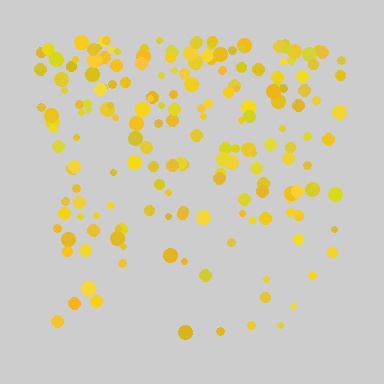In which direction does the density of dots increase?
From bottom to top, with the top side densest.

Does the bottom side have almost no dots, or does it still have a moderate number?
Still a moderate number, just noticeably fewer than the top.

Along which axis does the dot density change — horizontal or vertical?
Vertical.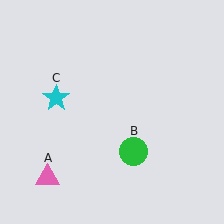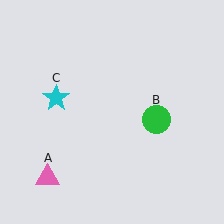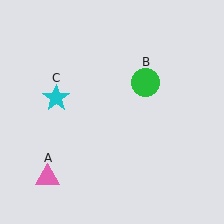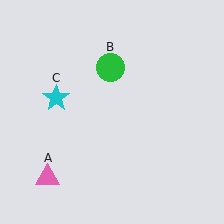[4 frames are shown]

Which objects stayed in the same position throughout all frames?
Pink triangle (object A) and cyan star (object C) remained stationary.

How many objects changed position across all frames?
1 object changed position: green circle (object B).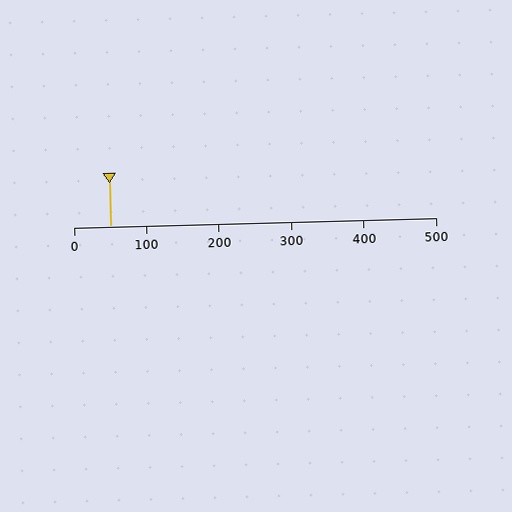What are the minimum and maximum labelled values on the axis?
The axis runs from 0 to 500.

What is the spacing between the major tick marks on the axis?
The major ticks are spaced 100 apart.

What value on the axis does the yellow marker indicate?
The marker indicates approximately 50.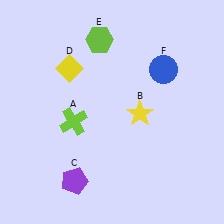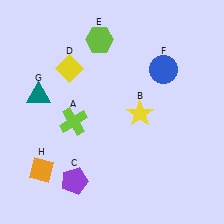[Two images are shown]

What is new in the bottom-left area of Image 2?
An orange diamond (H) was added in the bottom-left area of Image 2.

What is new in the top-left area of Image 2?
A teal triangle (G) was added in the top-left area of Image 2.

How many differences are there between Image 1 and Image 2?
There are 2 differences between the two images.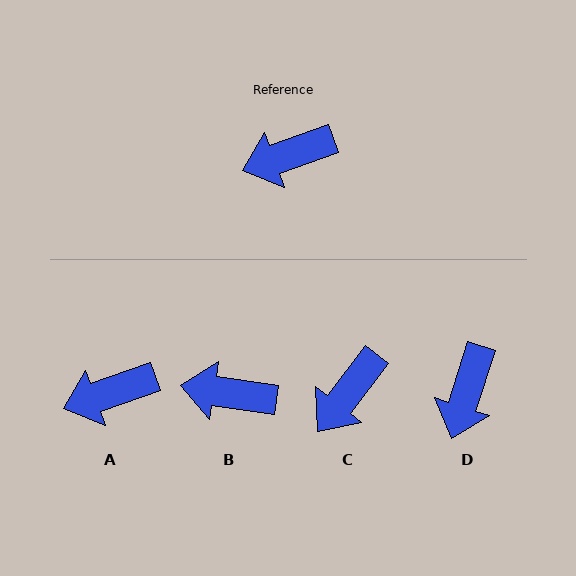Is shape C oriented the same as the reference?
No, it is off by about 32 degrees.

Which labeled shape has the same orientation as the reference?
A.